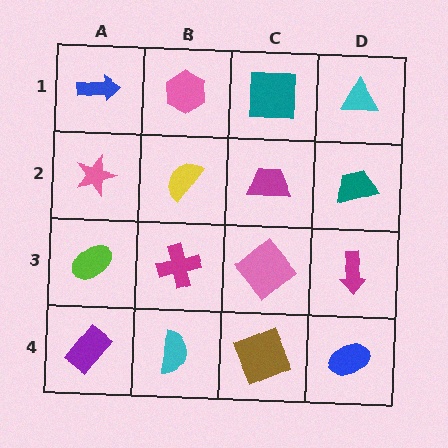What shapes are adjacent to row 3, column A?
A pink star (row 2, column A), a purple rectangle (row 4, column A), a magenta cross (row 3, column B).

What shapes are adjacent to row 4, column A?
A lime ellipse (row 3, column A), a cyan semicircle (row 4, column B).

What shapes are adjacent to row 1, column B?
A yellow semicircle (row 2, column B), a blue arrow (row 1, column A), a teal square (row 1, column C).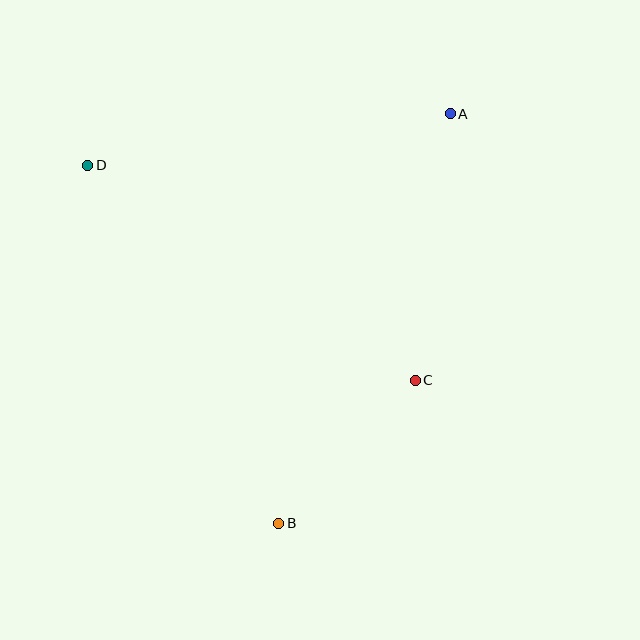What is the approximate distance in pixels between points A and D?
The distance between A and D is approximately 366 pixels.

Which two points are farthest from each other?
Points A and B are farthest from each other.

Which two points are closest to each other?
Points B and C are closest to each other.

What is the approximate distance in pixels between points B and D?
The distance between B and D is approximately 406 pixels.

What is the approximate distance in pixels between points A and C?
The distance between A and C is approximately 269 pixels.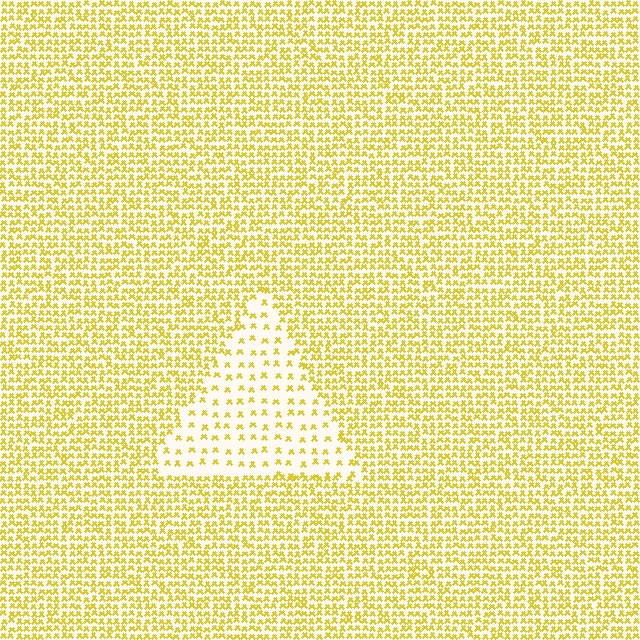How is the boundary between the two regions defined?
The boundary is defined by a change in element density (approximately 2.7x ratio). All elements are the same color, size, and shape.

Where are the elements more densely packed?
The elements are more densely packed outside the triangle boundary.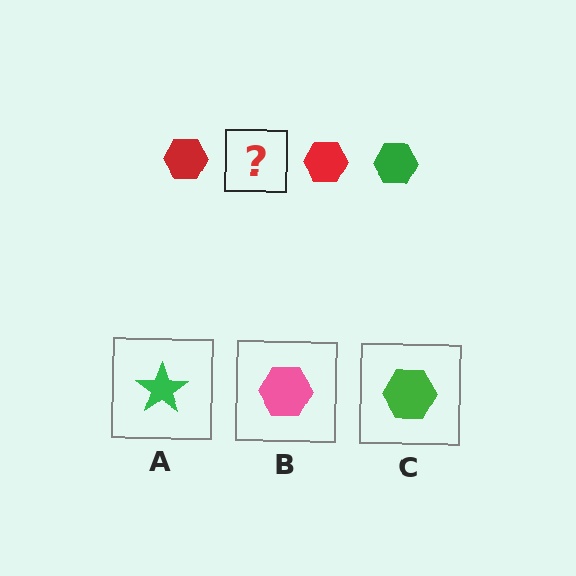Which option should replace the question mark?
Option C.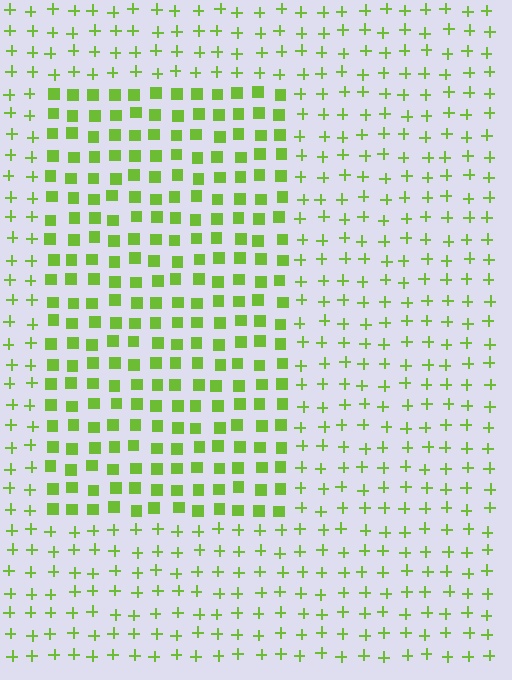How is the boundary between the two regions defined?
The boundary is defined by a change in element shape: squares inside vs. plus signs outside. All elements share the same color and spacing.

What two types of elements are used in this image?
The image uses squares inside the rectangle region and plus signs outside it.